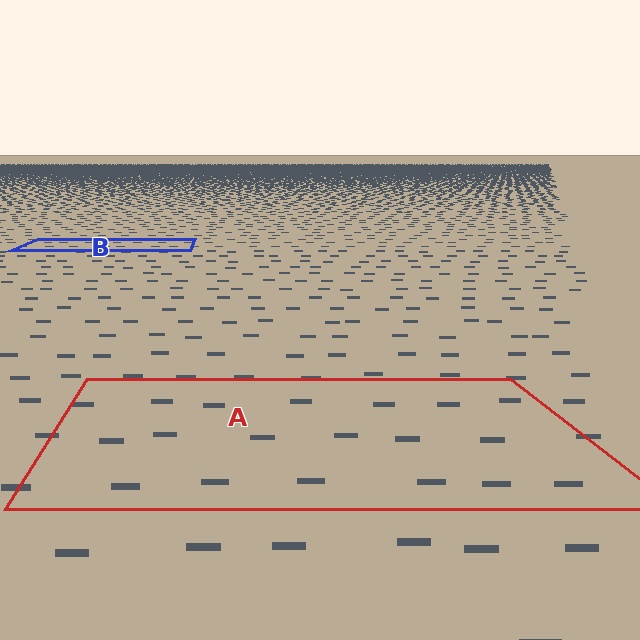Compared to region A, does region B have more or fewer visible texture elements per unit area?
Region B has more texture elements per unit area — they are packed more densely because it is farther away.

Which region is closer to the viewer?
Region A is closer. The texture elements there are larger and more spread out.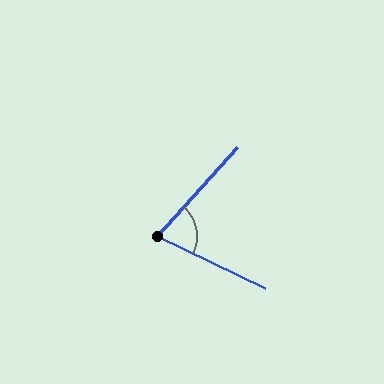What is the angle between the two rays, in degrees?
Approximately 73 degrees.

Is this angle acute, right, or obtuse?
It is acute.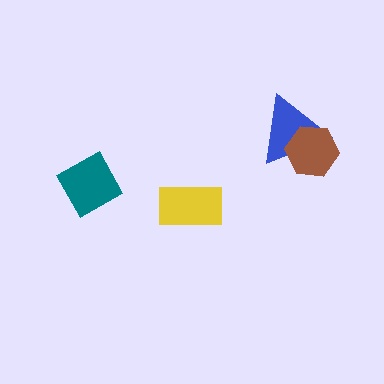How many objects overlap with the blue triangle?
1 object overlaps with the blue triangle.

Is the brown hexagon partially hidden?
No, no other shape covers it.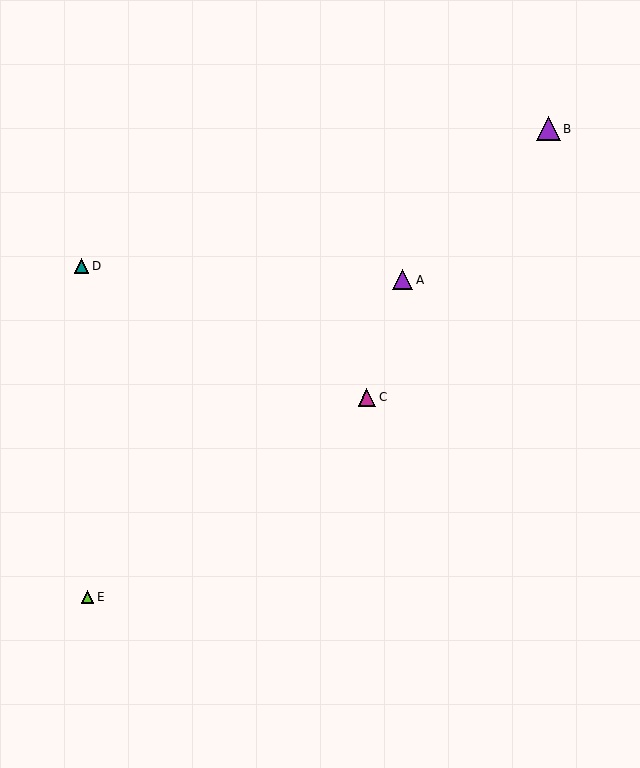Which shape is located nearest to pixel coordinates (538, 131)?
The purple triangle (labeled B) at (548, 129) is nearest to that location.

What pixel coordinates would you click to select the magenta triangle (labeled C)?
Click at (367, 397) to select the magenta triangle C.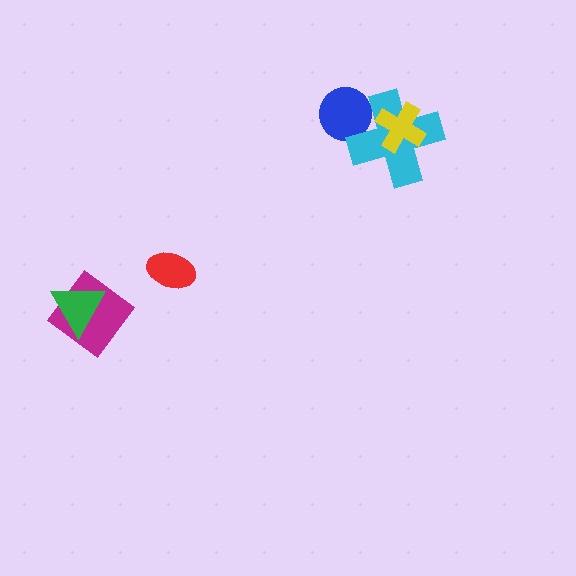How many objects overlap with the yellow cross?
1 object overlaps with the yellow cross.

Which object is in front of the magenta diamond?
The green triangle is in front of the magenta diamond.